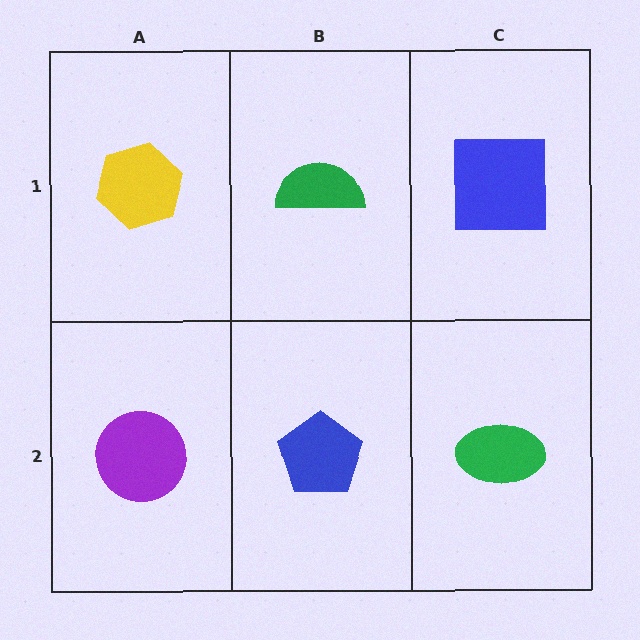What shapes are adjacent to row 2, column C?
A blue square (row 1, column C), a blue pentagon (row 2, column B).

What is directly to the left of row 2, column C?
A blue pentagon.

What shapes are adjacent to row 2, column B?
A green semicircle (row 1, column B), a purple circle (row 2, column A), a green ellipse (row 2, column C).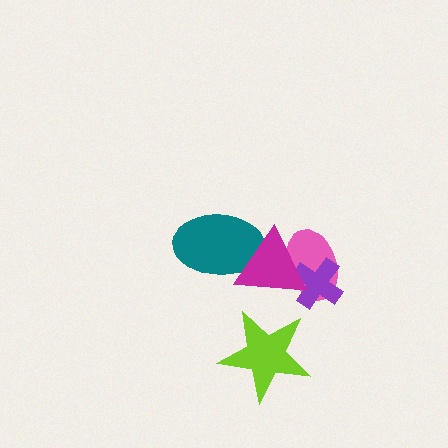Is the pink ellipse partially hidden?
Yes, it is partially covered by another shape.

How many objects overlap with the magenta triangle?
3 objects overlap with the magenta triangle.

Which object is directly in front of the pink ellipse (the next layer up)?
The purple cross is directly in front of the pink ellipse.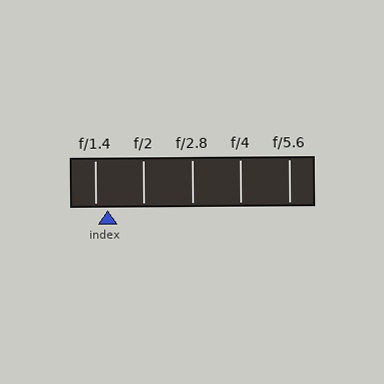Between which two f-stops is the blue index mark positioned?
The index mark is between f/1.4 and f/2.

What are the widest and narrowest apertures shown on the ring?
The widest aperture shown is f/1.4 and the narrowest is f/5.6.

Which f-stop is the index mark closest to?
The index mark is closest to f/1.4.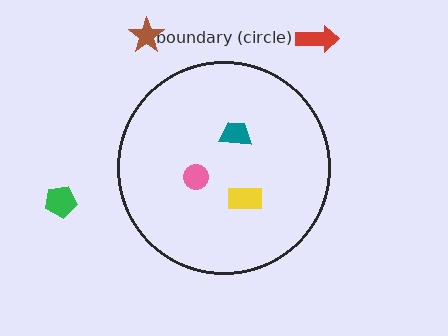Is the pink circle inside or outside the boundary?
Inside.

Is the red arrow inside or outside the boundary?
Outside.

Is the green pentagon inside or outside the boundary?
Outside.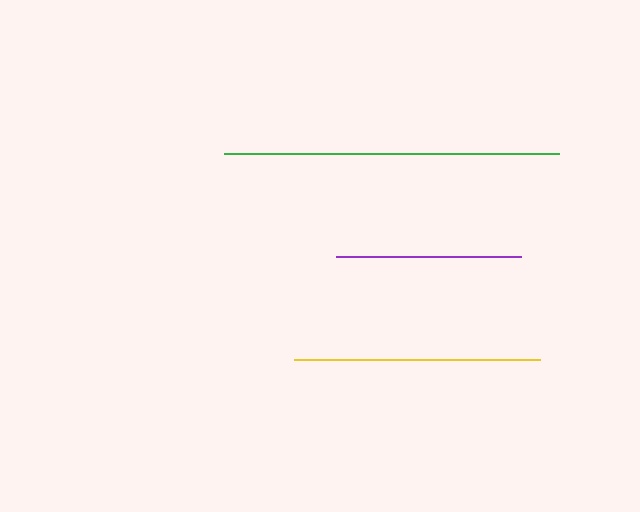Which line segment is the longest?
The green line is the longest at approximately 335 pixels.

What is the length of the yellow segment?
The yellow segment is approximately 247 pixels long.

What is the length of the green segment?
The green segment is approximately 335 pixels long.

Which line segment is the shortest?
The purple line is the shortest at approximately 185 pixels.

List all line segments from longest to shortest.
From longest to shortest: green, yellow, purple.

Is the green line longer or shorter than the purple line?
The green line is longer than the purple line.